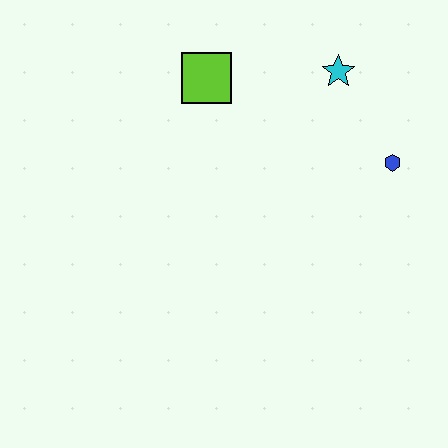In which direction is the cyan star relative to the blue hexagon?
The cyan star is above the blue hexagon.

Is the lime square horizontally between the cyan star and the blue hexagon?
No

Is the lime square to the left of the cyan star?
Yes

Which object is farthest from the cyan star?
The lime square is farthest from the cyan star.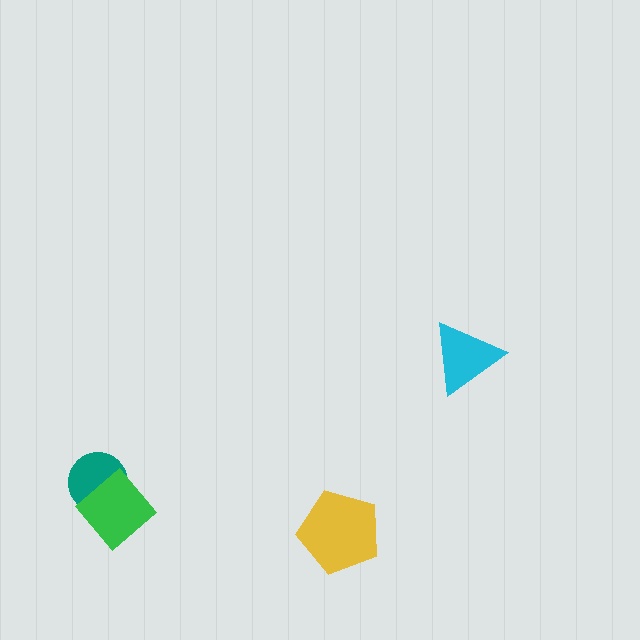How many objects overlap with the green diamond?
1 object overlaps with the green diamond.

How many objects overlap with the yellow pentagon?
0 objects overlap with the yellow pentagon.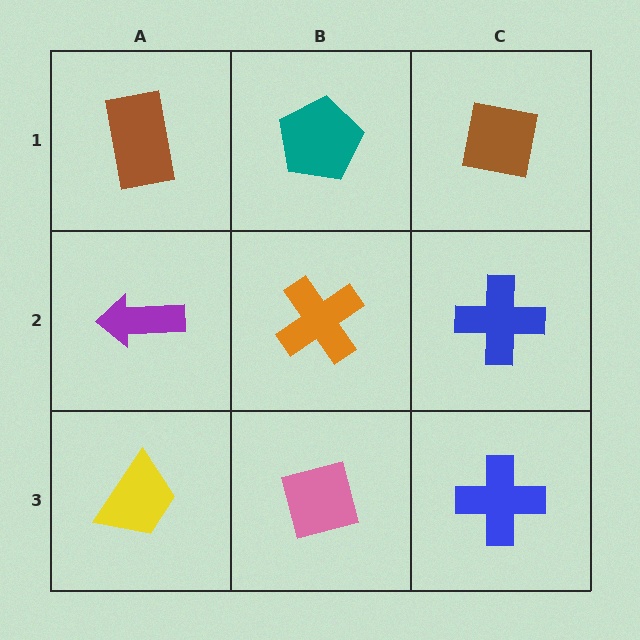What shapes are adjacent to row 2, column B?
A teal pentagon (row 1, column B), a pink square (row 3, column B), a purple arrow (row 2, column A), a blue cross (row 2, column C).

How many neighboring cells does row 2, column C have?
3.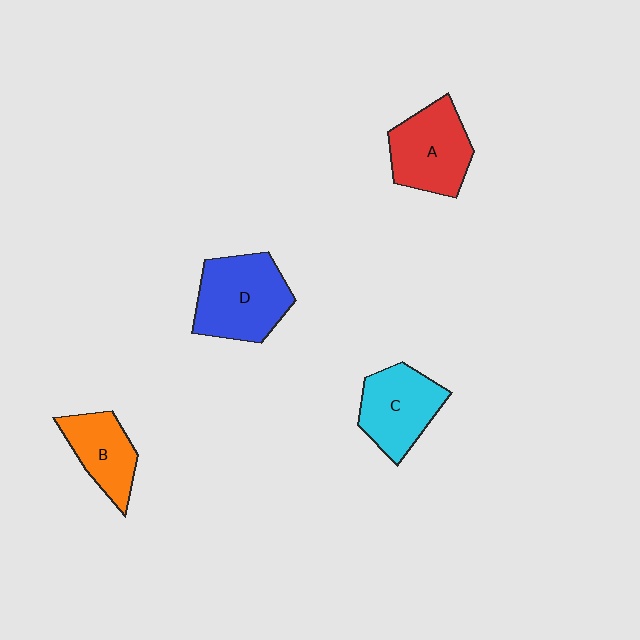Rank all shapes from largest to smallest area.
From largest to smallest: D (blue), A (red), C (cyan), B (orange).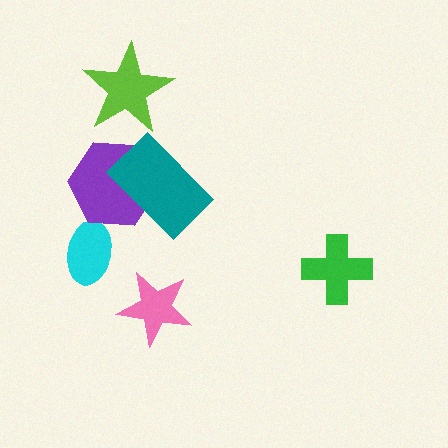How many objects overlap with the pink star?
0 objects overlap with the pink star.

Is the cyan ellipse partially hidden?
No, no other shape covers it.